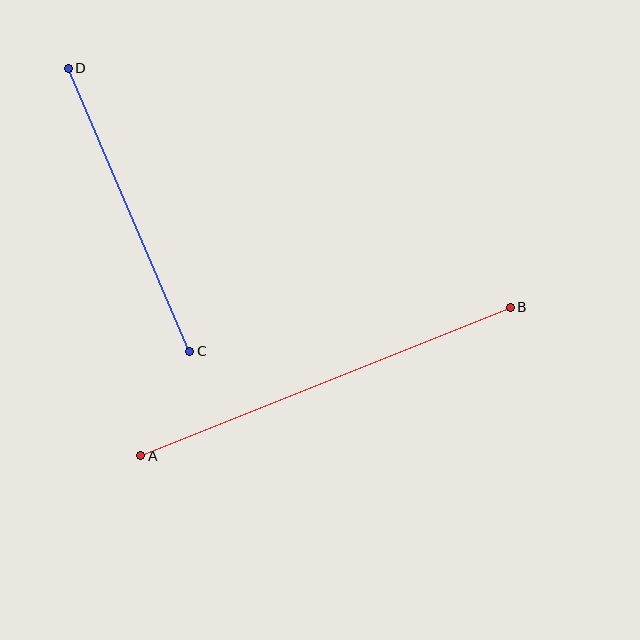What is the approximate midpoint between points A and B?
The midpoint is at approximately (326, 381) pixels.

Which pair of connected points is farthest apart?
Points A and B are farthest apart.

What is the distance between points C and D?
The distance is approximately 308 pixels.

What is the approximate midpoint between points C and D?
The midpoint is at approximately (129, 210) pixels.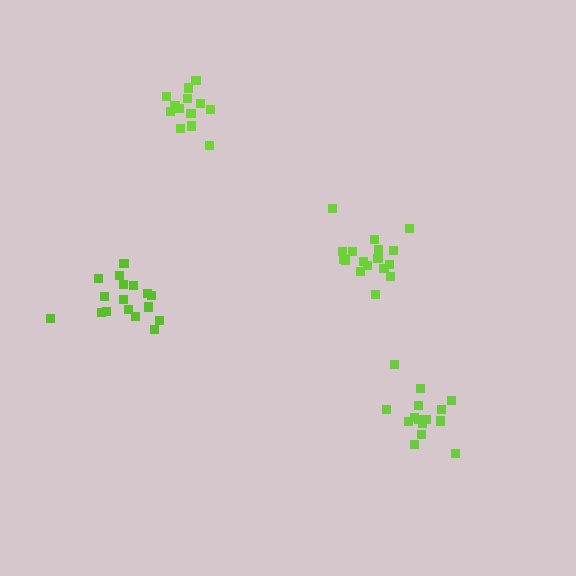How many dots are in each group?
Group 1: 13 dots, Group 2: 17 dots, Group 3: 15 dots, Group 4: 17 dots (62 total).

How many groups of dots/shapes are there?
There are 4 groups.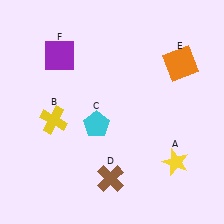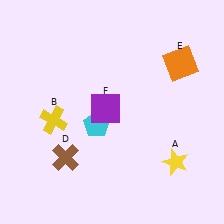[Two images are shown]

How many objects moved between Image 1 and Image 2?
2 objects moved between the two images.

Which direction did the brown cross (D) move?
The brown cross (D) moved left.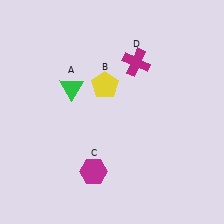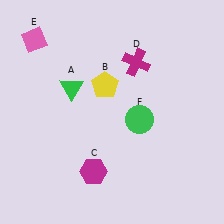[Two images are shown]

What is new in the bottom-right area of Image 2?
A green circle (F) was added in the bottom-right area of Image 2.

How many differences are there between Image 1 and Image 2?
There are 2 differences between the two images.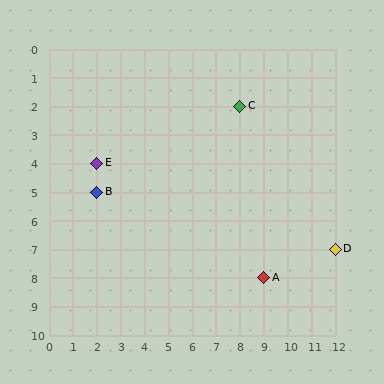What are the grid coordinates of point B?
Point B is at grid coordinates (2, 5).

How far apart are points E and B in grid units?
Points E and B are 1 row apart.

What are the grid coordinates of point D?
Point D is at grid coordinates (12, 7).